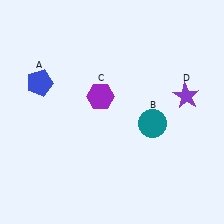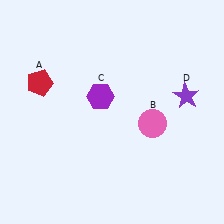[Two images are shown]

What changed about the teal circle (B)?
In Image 1, B is teal. In Image 2, it changed to pink.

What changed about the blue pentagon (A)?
In Image 1, A is blue. In Image 2, it changed to red.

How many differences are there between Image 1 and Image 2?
There are 2 differences between the two images.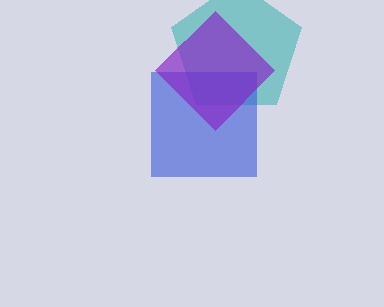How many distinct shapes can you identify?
There are 3 distinct shapes: a teal pentagon, a blue square, a purple diamond.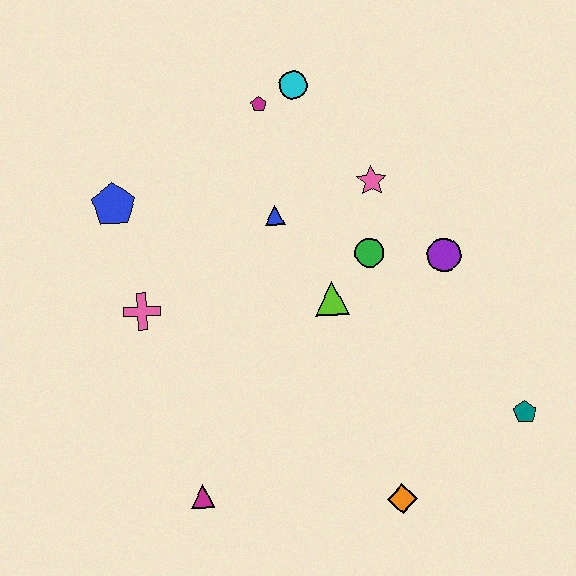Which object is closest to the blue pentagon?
The pink cross is closest to the blue pentagon.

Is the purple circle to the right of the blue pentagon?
Yes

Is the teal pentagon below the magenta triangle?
No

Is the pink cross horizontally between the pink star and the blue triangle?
No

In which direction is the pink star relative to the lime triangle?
The pink star is above the lime triangle.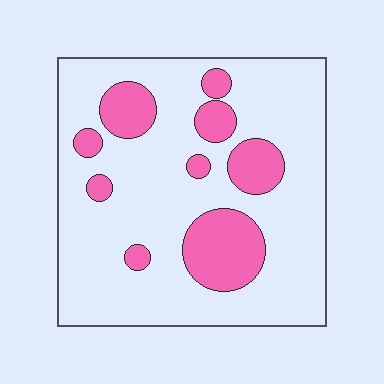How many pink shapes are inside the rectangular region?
9.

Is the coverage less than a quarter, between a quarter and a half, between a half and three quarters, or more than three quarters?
Less than a quarter.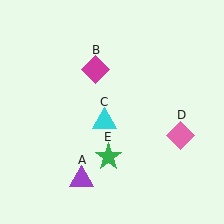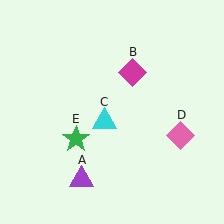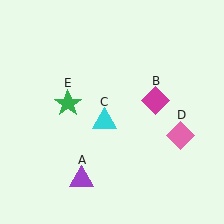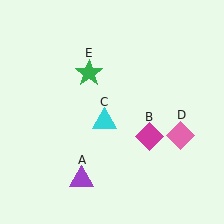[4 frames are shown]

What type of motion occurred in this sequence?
The magenta diamond (object B), green star (object E) rotated clockwise around the center of the scene.